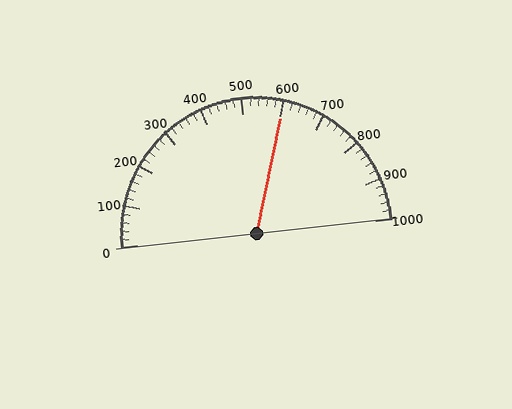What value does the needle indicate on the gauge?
The needle indicates approximately 600.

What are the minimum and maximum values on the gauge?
The gauge ranges from 0 to 1000.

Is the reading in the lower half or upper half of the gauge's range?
The reading is in the upper half of the range (0 to 1000).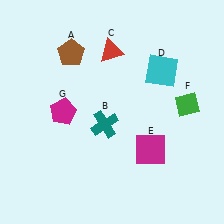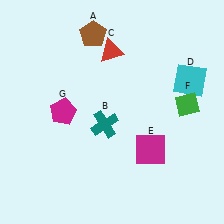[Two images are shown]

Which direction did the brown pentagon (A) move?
The brown pentagon (A) moved right.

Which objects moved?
The objects that moved are: the brown pentagon (A), the cyan square (D).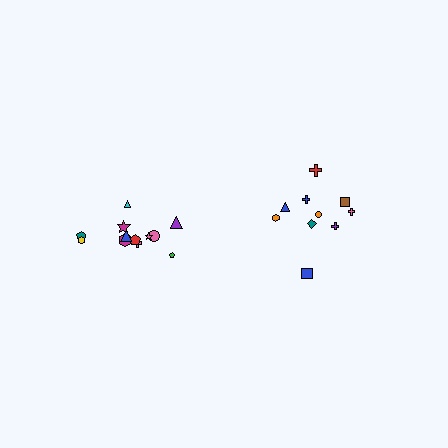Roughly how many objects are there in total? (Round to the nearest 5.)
Roughly 20 objects in total.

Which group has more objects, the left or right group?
The left group.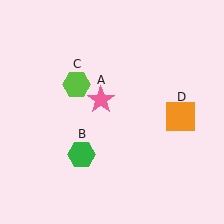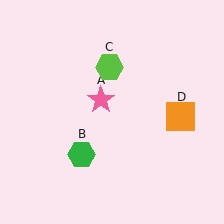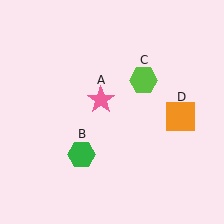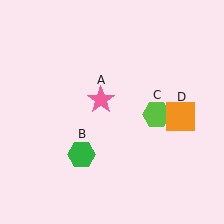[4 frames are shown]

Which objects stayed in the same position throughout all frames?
Pink star (object A) and green hexagon (object B) and orange square (object D) remained stationary.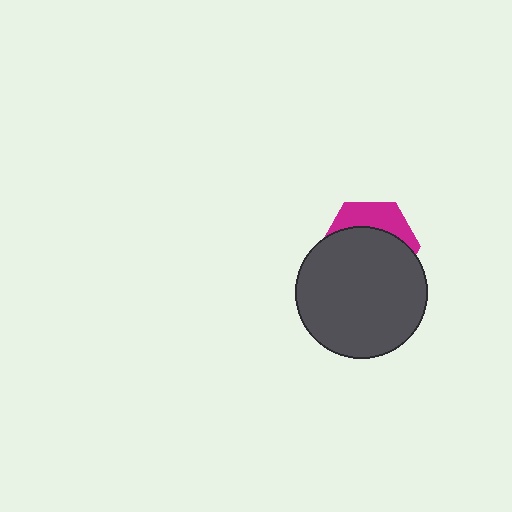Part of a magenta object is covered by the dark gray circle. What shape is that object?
It is a hexagon.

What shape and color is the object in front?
The object in front is a dark gray circle.